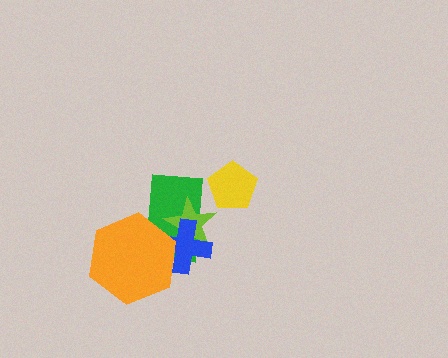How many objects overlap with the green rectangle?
3 objects overlap with the green rectangle.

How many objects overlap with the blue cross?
3 objects overlap with the blue cross.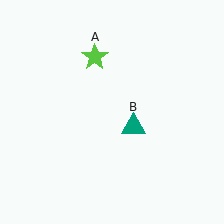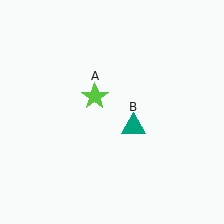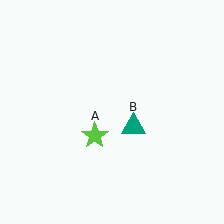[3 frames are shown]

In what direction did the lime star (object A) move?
The lime star (object A) moved down.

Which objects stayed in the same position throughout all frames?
Teal triangle (object B) remained stationary.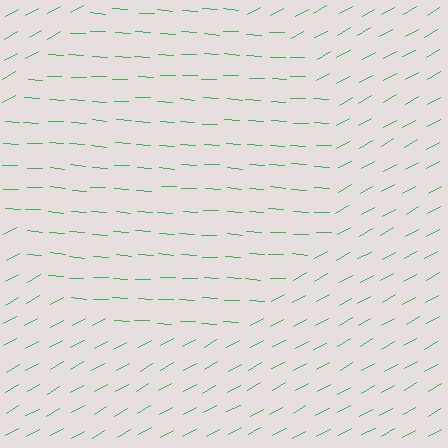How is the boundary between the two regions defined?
The boundary is defined purely by a change in line orientation (approximately 33 degrees difference). All lines are the same color and thickness.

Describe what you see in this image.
The image is filled with small green line segments. A circle region in the image has lines oriented differently from the surrounding lines, creating a visible texture boundary.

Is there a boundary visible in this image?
Yes, there is a texture boundary formed by a change in line orientation.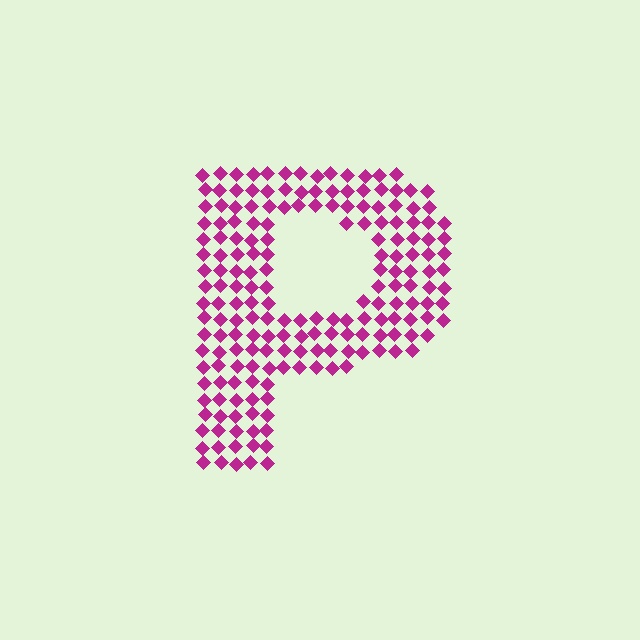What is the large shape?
The large shape is the letter P.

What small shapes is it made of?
It is made of small diamonds.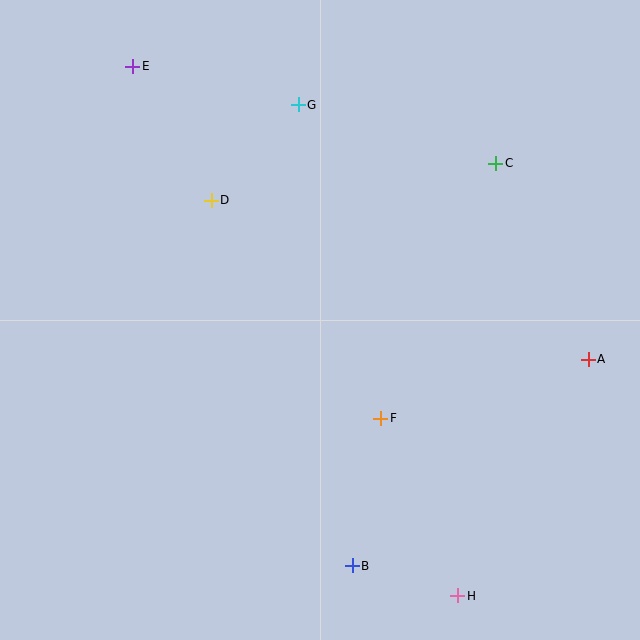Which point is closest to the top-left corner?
Point E is closest to the top-left corner.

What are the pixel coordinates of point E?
Point E is at (133, 66).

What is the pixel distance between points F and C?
The distance between F and C is 279 pixels.